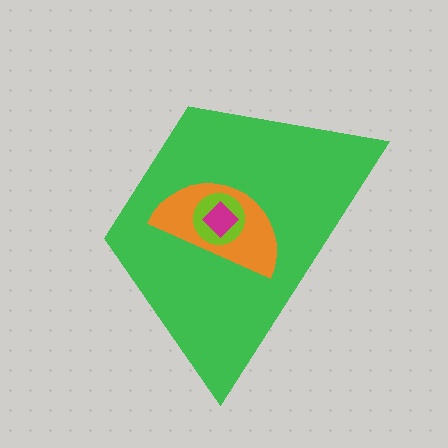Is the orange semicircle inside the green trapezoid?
Yes.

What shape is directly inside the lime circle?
The magenta diamond.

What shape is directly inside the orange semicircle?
The lime circle.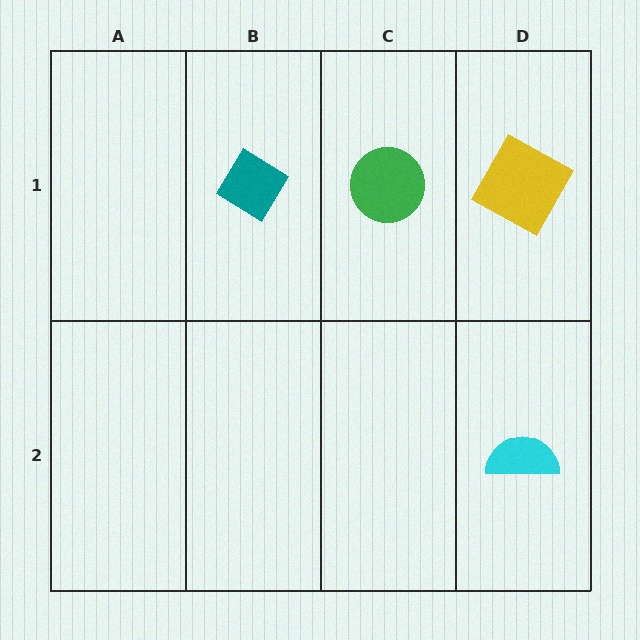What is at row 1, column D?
A yellow square.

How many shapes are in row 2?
1 shape.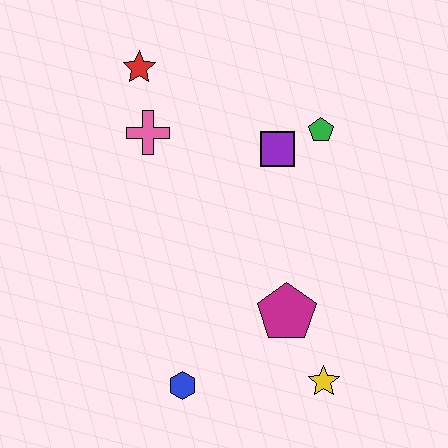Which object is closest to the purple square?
The green pentagon is closest to the purple square.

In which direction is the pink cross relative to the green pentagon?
The pink cross is to the left of the green pentagon.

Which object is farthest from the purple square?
The blue hexagon is farthest from the purple square.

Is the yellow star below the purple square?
Yes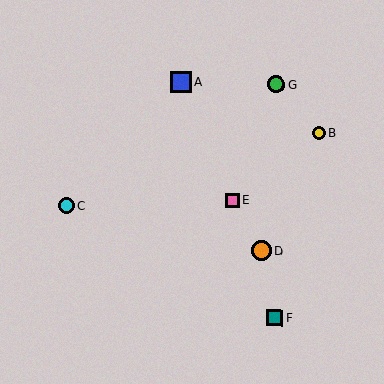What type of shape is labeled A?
Shape A is a blue square.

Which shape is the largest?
The blue square (labeled A) is the largest.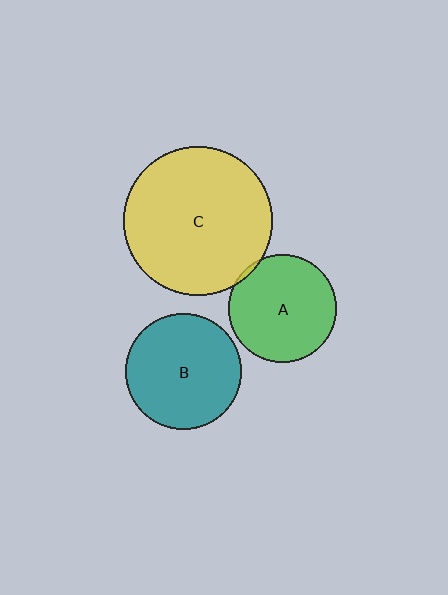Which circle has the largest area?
Circle C (yellow).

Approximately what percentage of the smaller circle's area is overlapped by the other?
Approximately 5%.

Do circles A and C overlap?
Yes.